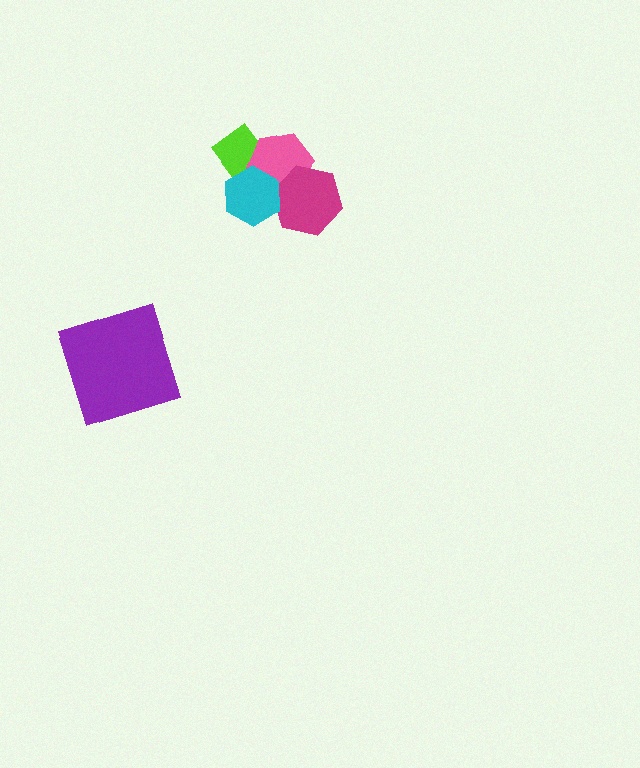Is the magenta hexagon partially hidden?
Yes, it is partially covered by another shape.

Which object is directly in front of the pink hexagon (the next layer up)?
The magenta hexagon is directly in front of the pink hexagon.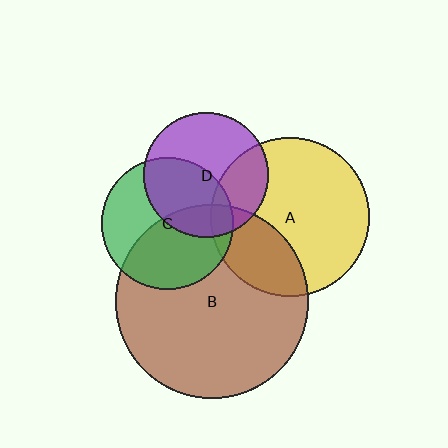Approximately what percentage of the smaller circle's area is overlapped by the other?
Approximately 30%.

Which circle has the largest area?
Circle B (brown).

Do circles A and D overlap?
Yes.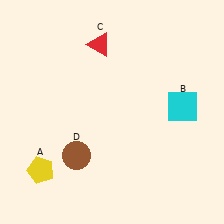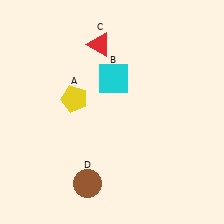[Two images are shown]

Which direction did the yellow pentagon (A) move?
The yellow pentagon (A) moved up.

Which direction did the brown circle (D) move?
The brown circle (D) moved down.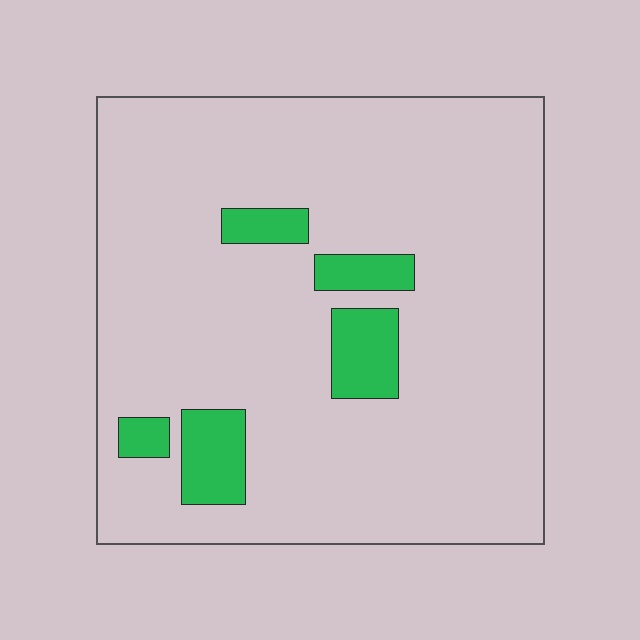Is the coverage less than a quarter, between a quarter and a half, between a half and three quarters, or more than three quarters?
Less than a quarter.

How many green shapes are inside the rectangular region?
5.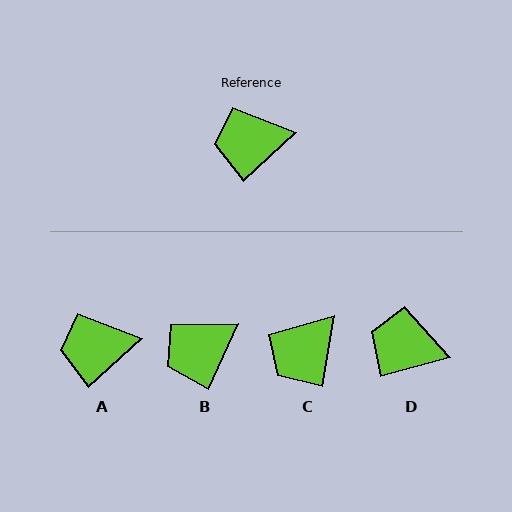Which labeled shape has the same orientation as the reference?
A.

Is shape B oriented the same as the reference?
No, it is off by about 22 degrees.